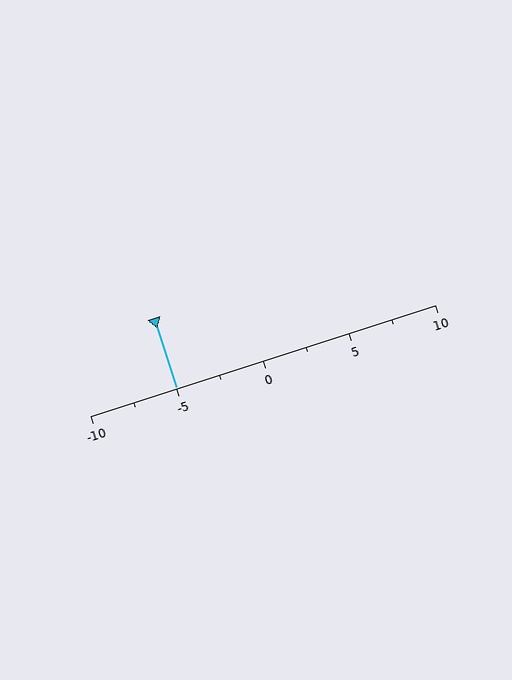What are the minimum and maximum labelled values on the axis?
The axis runs from -10 to 10.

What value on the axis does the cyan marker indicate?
The marker indicates approximately -5.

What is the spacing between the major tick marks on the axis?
The major ticks are spaced 5 apart.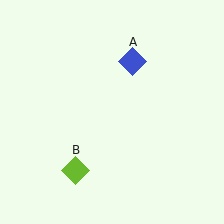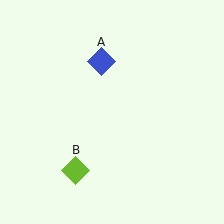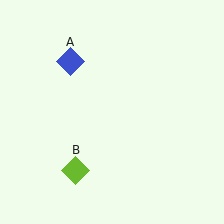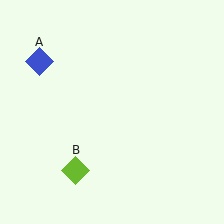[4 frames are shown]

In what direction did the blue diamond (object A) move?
The blue diamond (object A) moved left.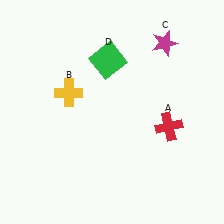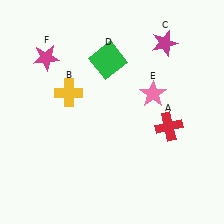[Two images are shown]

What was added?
A pink star (E), a magenta star (F) were added in Image 2.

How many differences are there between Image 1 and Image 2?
There are 2 differences between the two images.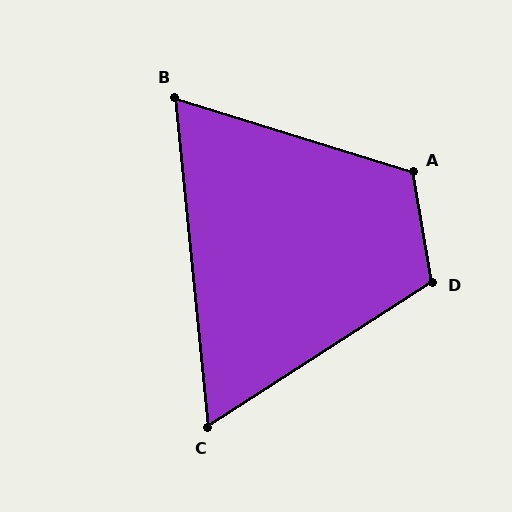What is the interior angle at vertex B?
Approximately 67 degrees (acute).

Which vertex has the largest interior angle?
A, at approximately 117 degrees.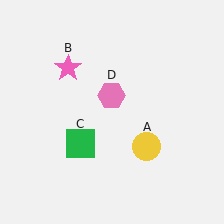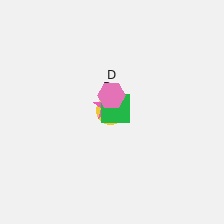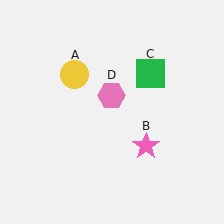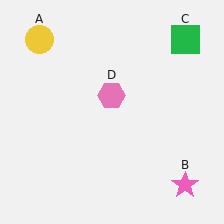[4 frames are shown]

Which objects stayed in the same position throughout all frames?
Pink hexagon (object D) remained stationary.